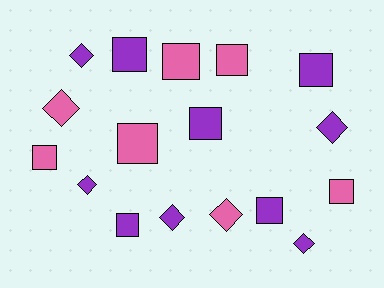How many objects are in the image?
There are 17 objects.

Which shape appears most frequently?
Square, with 10 objects.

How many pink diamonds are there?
There are 2 pink diamonds.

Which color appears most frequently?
Purple, with 10 objects.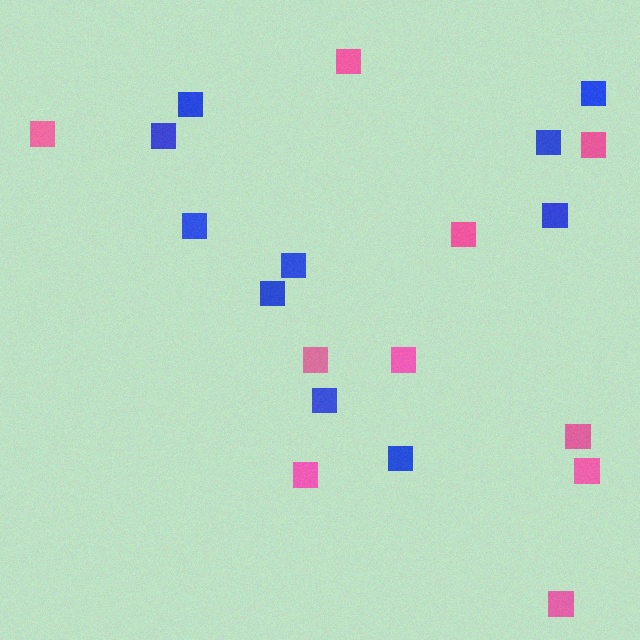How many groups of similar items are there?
There are 2 groups: one group of pink squares (10) and one group of blue squares (10).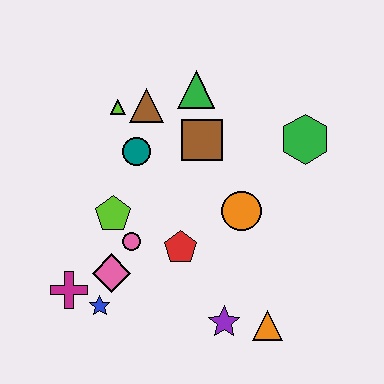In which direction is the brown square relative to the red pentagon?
The brown square is above the red pentagon.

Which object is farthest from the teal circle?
The orange triangle is farthest from the teal circle.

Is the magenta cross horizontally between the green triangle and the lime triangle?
No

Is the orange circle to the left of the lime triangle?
No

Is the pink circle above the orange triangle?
Yes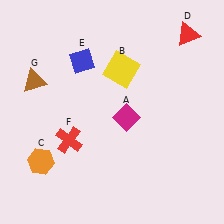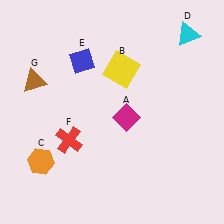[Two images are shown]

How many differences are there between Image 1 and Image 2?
There is 1 difference between the two images.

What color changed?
The triangle (D) changed from red in Image 1 to cyan in Image 2.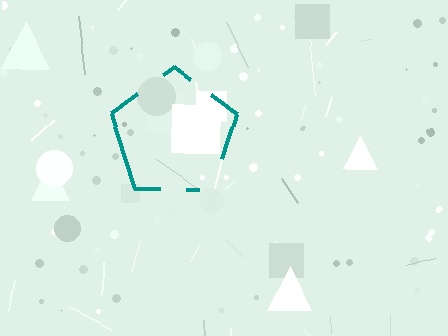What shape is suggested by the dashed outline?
The dashed outline suggests a pentagon.